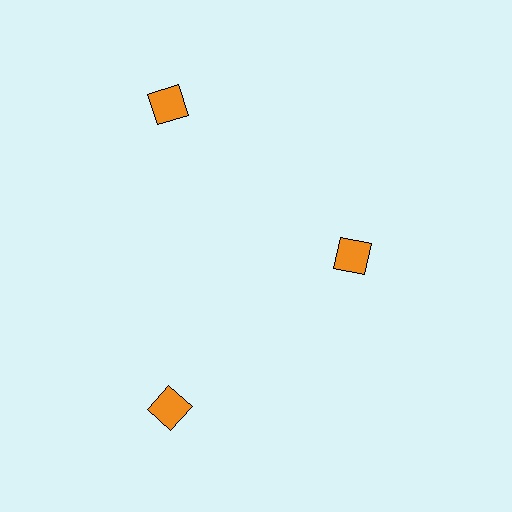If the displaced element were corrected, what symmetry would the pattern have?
It would have 3-fold rotational symmetry — the pattern would map onto itself every 120 degrees.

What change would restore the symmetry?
The symmetry would be restored by moving it outward, back onto the ring so that all 3 diamonds sit at equal angles and equal distance from the center.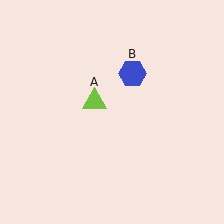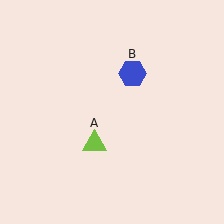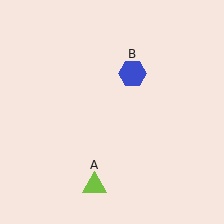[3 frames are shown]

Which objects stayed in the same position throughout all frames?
Blue hexagon (object B) remained stationary.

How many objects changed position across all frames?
1 object changed position: lime triangle (object A).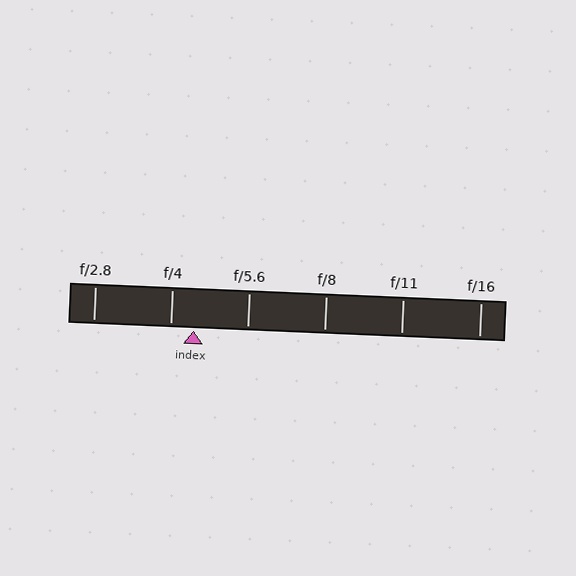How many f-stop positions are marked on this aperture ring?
There are 6 f-stop positions marked.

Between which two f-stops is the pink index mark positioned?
The index mark is between f/4 and f/5.6.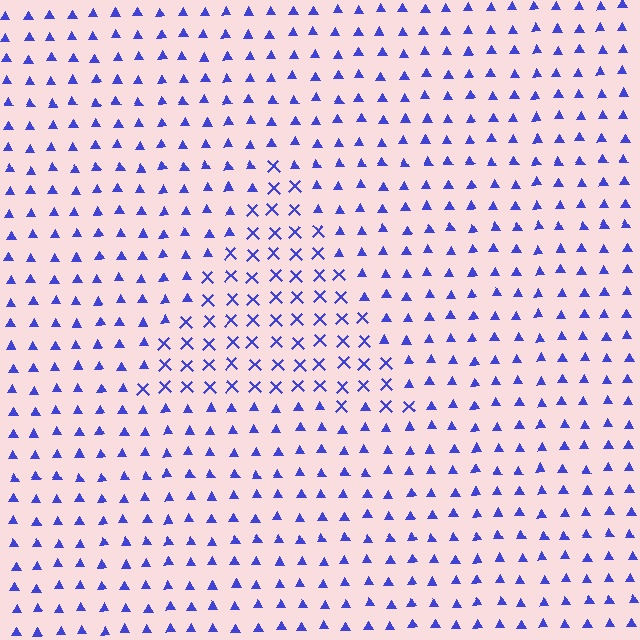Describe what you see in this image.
The image is filled with small blue elements arranged in a uniform grid. A triangle-shaped region contains X marks, while the surrounding area contains triangles. The boundary is defined purely by the change in element shape.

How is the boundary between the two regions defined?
The boundary is defined by a change in element shape: X marks inside vs. triangles outside. All elements share the same color and spacing.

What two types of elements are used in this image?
The image uses X marks inside the triangle region and triangles outside it.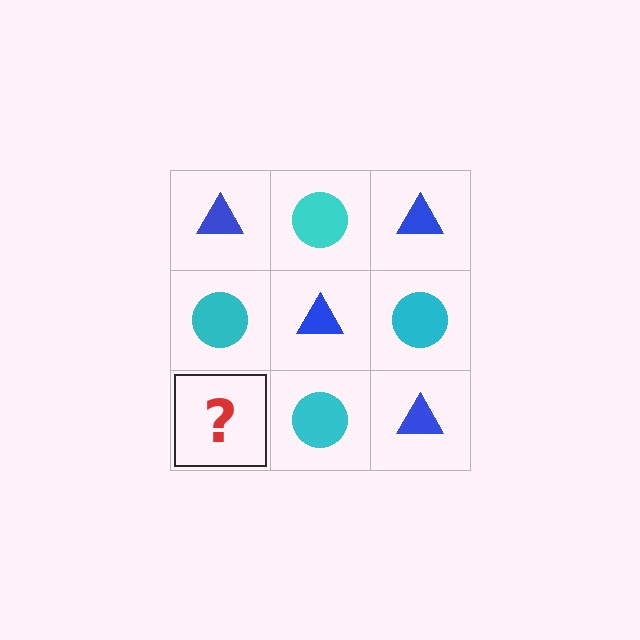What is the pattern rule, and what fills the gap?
The rule is that it alternates blue triangle and cyan circle in a checkerboard pattern. The gap should be filled with a blue triangle.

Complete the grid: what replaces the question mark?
The question mark should be replaced with a blue triangle.